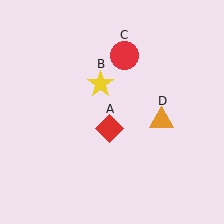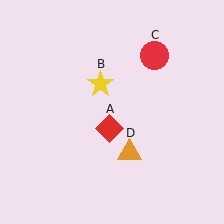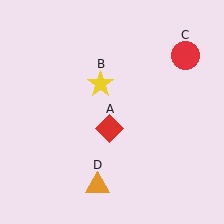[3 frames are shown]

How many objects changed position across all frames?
2 objects changed position: red circle (object C), orange triangle (object D).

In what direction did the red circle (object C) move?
The red circle (object C) moved right.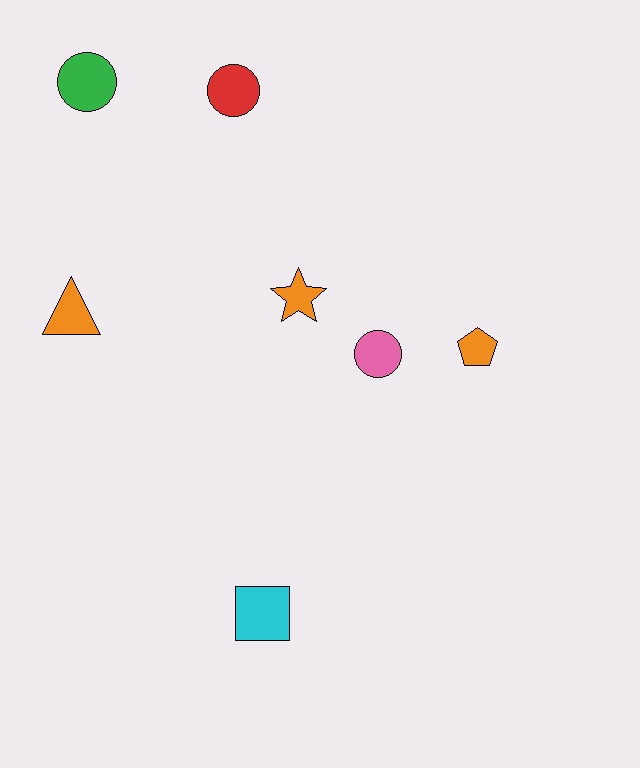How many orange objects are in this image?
There are 3 orange objects.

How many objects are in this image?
There are 7 objects.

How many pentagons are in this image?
There is 1 pentagon.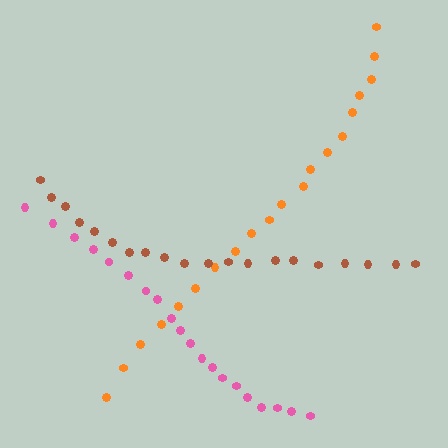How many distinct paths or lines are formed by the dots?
There are 3 distinct paths.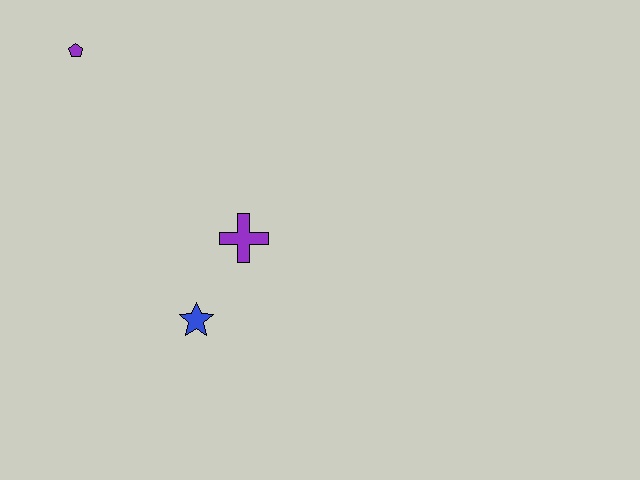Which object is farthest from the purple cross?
The purple pentagon is farthest from the purple cross.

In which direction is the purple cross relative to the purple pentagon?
The purple cross is below the purple pentagon.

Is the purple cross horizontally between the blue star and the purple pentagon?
No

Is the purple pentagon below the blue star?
No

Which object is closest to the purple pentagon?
The purple cross is closest to the purple pentagon.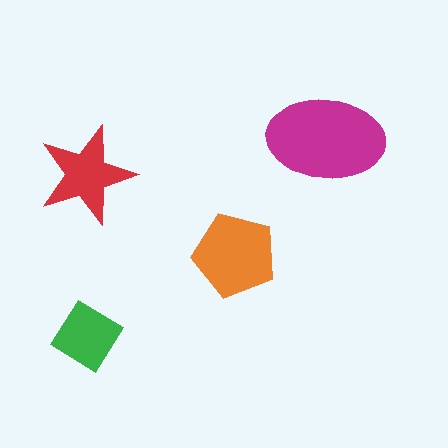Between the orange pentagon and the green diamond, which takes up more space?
The orange pentagon.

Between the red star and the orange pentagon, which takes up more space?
The orange pentagon.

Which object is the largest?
The magenta ellipse.